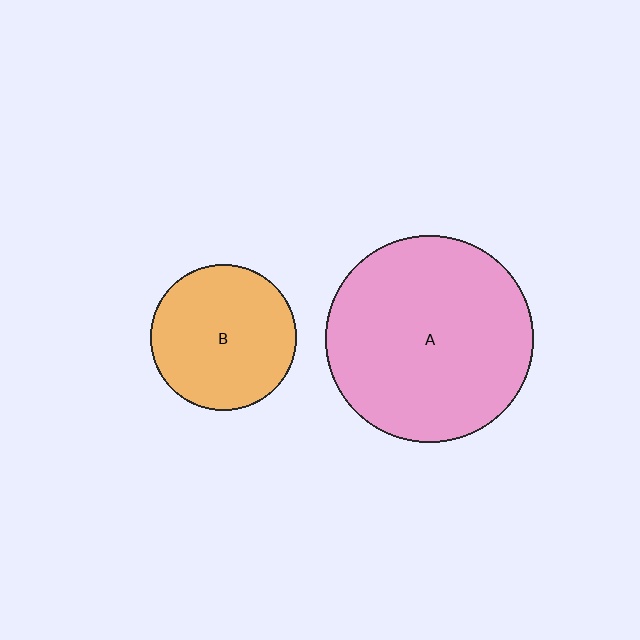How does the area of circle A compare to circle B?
Approximately 2.0 times.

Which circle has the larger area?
Circle A (pink).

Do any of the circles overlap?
No, none of the circles overlap.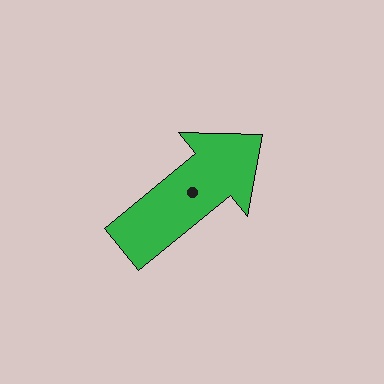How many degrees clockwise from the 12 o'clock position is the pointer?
Approximately 51 degrees.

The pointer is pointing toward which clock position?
Roughly 2 o'clock.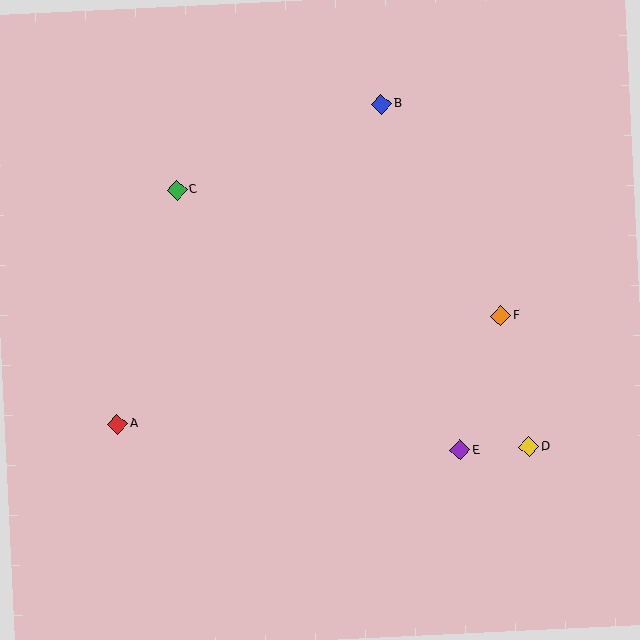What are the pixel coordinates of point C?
Point C is at (177, 190).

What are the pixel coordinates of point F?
Point F is at (501, 316).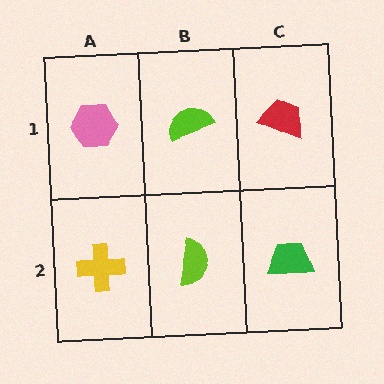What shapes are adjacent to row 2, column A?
A pink hexagon (row 1, column A), a lime semicircle (row 2, column B).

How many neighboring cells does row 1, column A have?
2.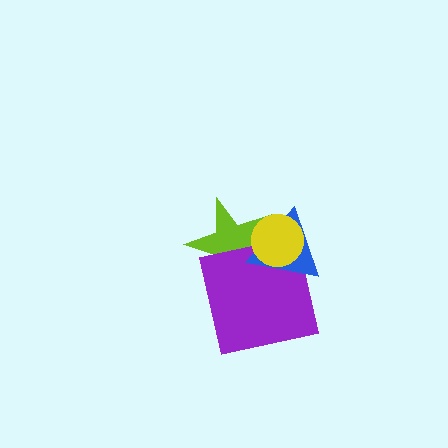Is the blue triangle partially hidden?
Yes, it is partially covered by another shape.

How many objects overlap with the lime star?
3 objects overlap with the lime star.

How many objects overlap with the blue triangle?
3 objects overlap with the blue triangle.